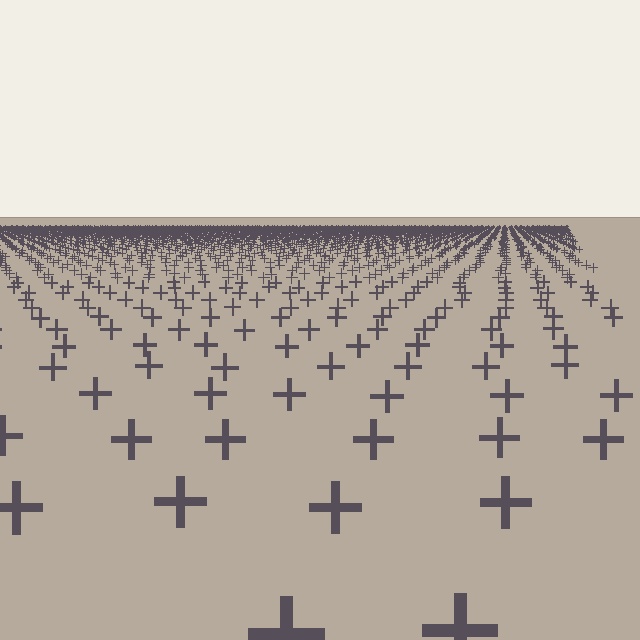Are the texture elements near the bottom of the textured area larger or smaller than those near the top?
Larger. Near the bottom, elements are closer to the viewer and appear at a bigger on-screen size.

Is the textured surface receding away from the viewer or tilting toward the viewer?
The surface is receding away from the viewer. Texture elements get smaller and denser toward the top.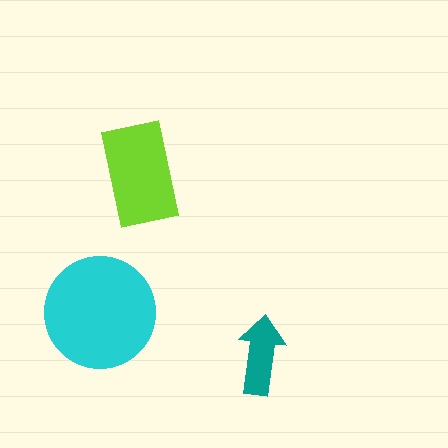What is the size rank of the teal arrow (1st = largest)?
3rd.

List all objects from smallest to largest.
The teal arrow, the lime rectangle, the cyan circle.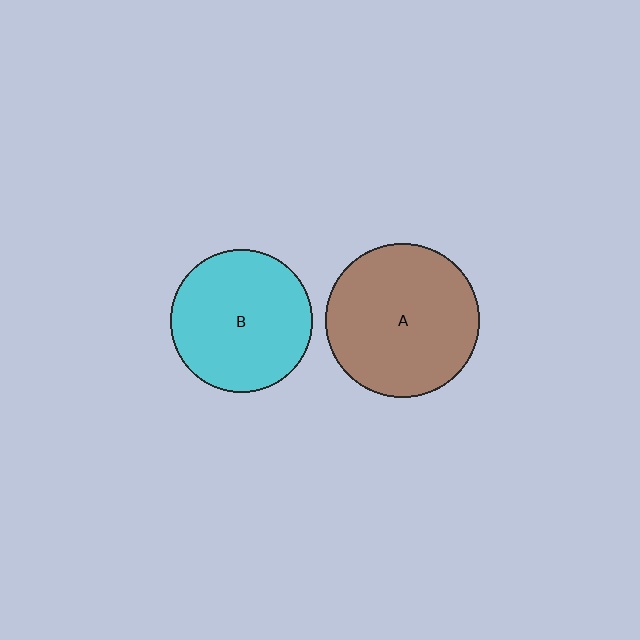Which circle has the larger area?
Circle A (brown).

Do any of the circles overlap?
No, none of the circles overlap.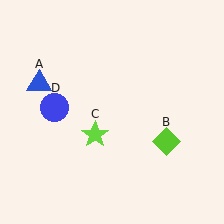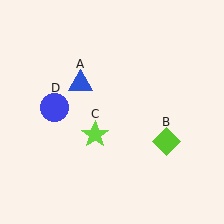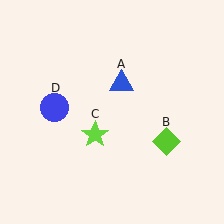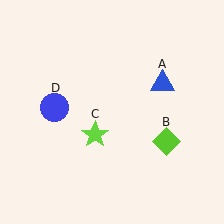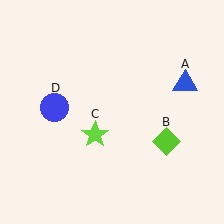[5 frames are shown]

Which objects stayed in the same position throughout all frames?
Lime diamond (object B) and lime star (object C) and blue circle (object D) remained stationary.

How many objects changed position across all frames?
1 object changed position: blue triangle (object A).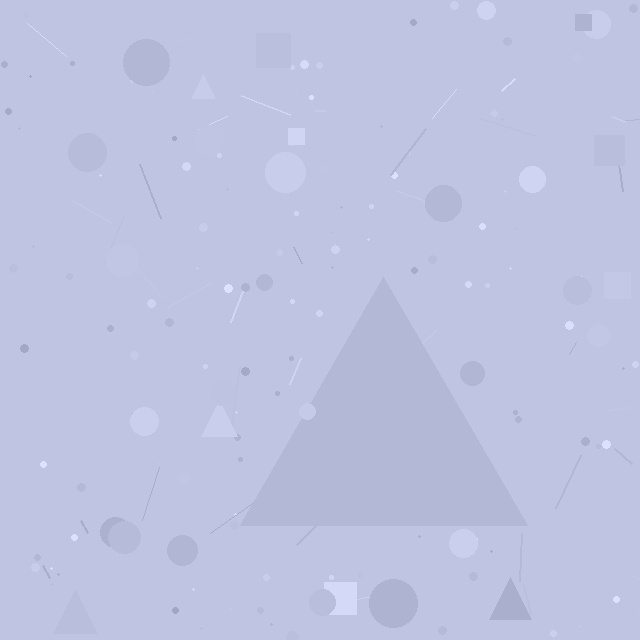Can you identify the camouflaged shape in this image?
The camouflaged shape is a triangle.